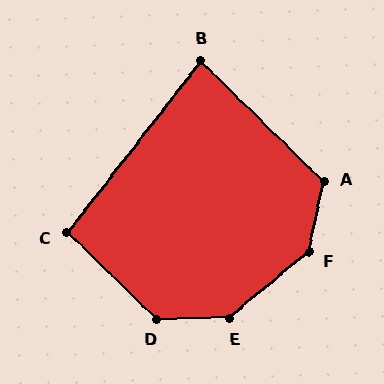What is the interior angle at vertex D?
Approximately 136 degrees (obtuse).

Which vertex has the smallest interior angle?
B, at approximately 83 degrees.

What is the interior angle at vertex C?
Approximately 96 degrees (obtuse).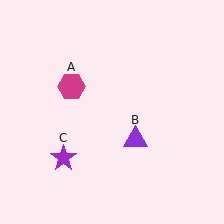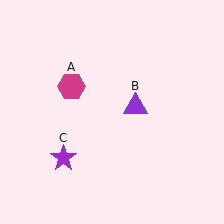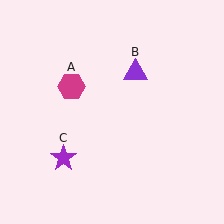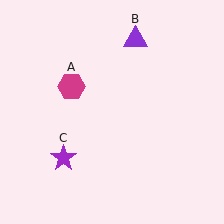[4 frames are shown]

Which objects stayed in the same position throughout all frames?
Magenta hexagon (object A) and purple star (object C) remained stationary.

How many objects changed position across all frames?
1 object changed position: purple triangle (object B).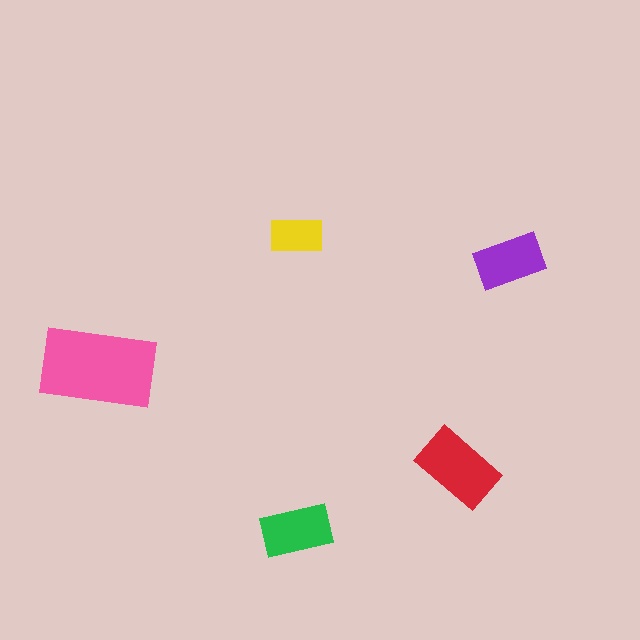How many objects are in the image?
There are 5 objects in the image.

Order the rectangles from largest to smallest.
the pink one, the red one, the green one, the purple one, the yellow one.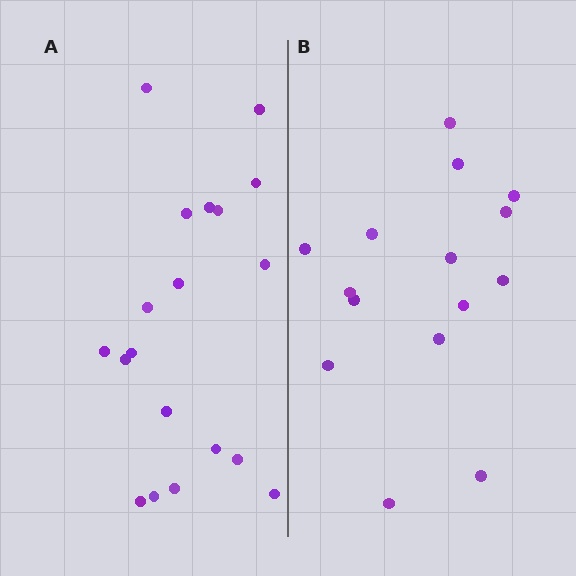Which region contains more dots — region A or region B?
Region A (the left region) has more dots.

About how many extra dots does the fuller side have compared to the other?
Region A has about 4 more dots than region B.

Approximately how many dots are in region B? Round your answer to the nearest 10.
About 20 dots. (The exact count is 15, which rounds to 20.)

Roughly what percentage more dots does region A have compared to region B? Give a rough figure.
About 25% more.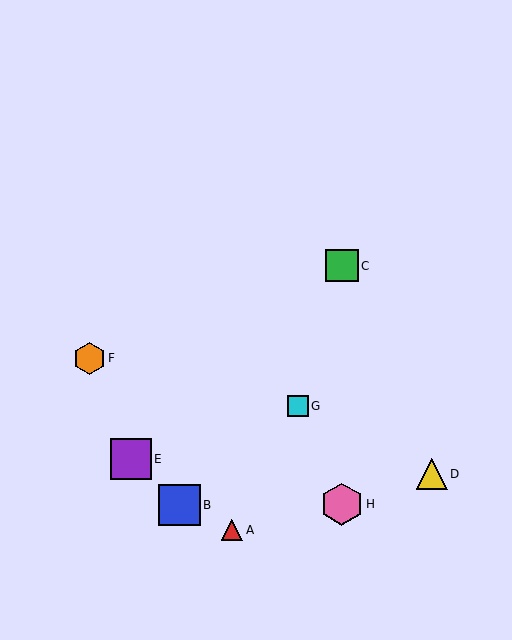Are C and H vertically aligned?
Yes, both are at x≈342.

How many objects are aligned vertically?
2 objects (C, H) are aligned vertically.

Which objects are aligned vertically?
Objects C, H are aligned vertically.